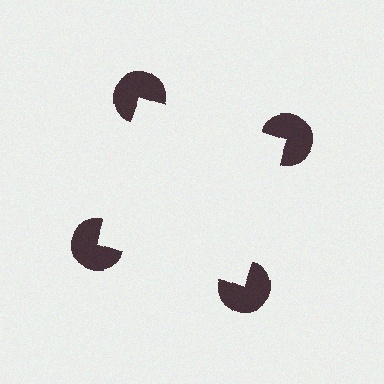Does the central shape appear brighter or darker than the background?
It typically appears slightly brighter than the background, even though no actual brightness change is drawn.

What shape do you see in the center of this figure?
An illusory square — its edges are inferred from the aligned wedge cuts in the pac-man discs, not physically drawn.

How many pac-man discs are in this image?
There are 4 — one at each vertex of the illusory square.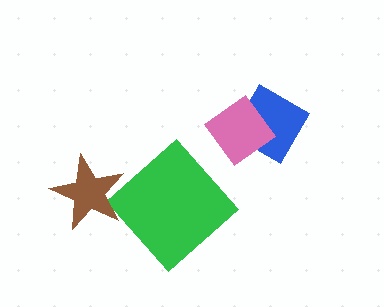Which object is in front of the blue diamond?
The pink diamond is in front of the blue diamond.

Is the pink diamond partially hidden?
No, no other shape covers it.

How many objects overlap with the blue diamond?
1 object overlaps with the blue diamond.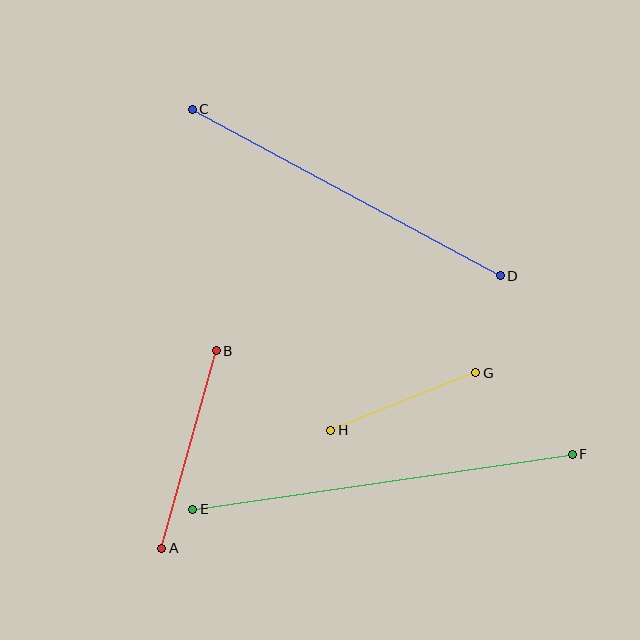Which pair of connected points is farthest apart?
Points E and F are farthest apart.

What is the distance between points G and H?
The distance is approximately 156 pixels.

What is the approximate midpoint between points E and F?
The midpoint is at approximately (383, 482) pixels.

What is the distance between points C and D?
The distance is approximately 350 pixels.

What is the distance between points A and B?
The distance is approximately 205 pixels.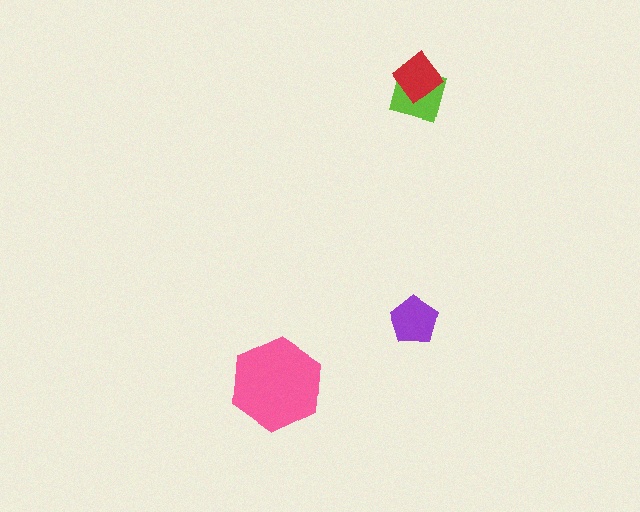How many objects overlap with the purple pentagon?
0 objects overlap with the purple pentagon.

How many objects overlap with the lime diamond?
1 object overlaps with the lime diamond.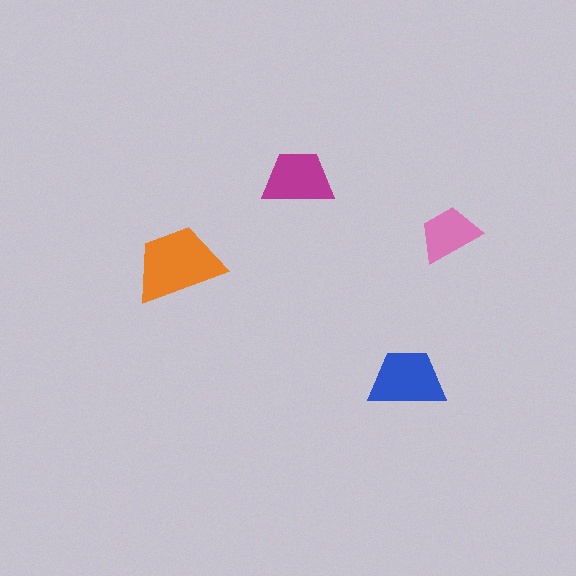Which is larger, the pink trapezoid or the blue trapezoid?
The blue one.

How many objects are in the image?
There are 4 objects in the image.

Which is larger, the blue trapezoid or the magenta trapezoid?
The blue one.